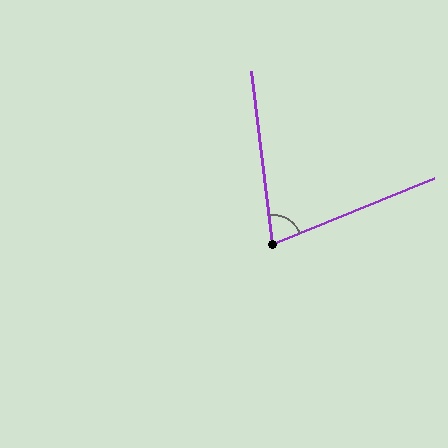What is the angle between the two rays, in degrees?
Approximately 75 degrees.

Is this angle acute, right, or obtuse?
It is acute.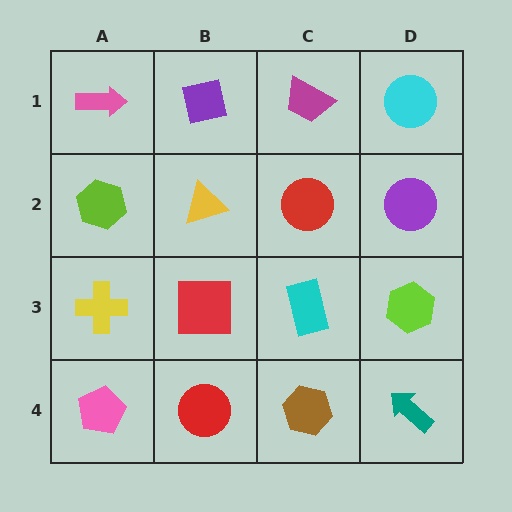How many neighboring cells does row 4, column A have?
2.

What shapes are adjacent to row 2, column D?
A cyan circle (row 1, column D), a lime hexagon (row 3, column D), a red circle (row 2, column C).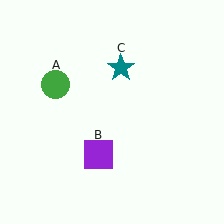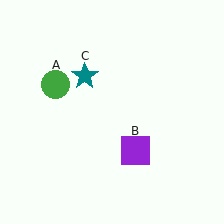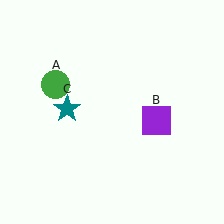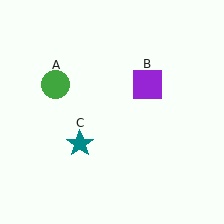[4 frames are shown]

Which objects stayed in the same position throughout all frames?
Green circle (object A) remained stationary.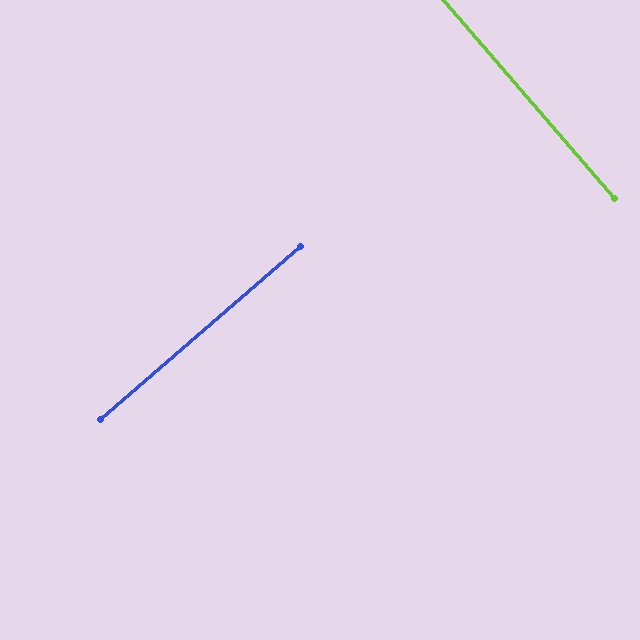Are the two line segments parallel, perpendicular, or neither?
Perpendicular — they meet at approximately 90°.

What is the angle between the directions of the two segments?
Approximately 90 degrees.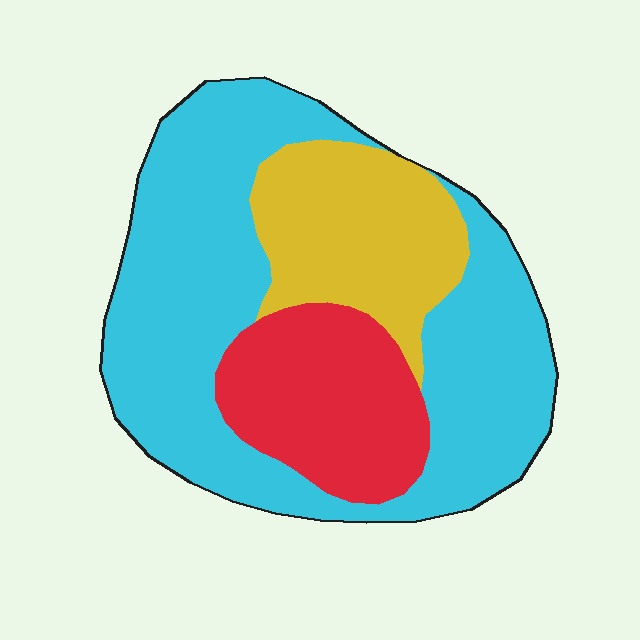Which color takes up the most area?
Cyan, at roughly 60%.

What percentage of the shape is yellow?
Yellow covers roughly 20% of the shape.